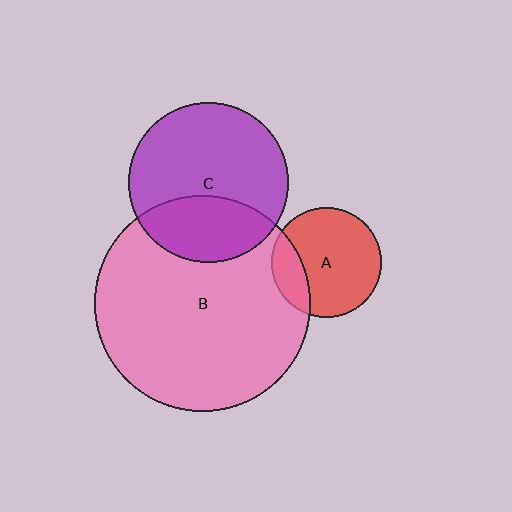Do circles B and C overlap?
Yes.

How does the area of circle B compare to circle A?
Approximately 3.9 times.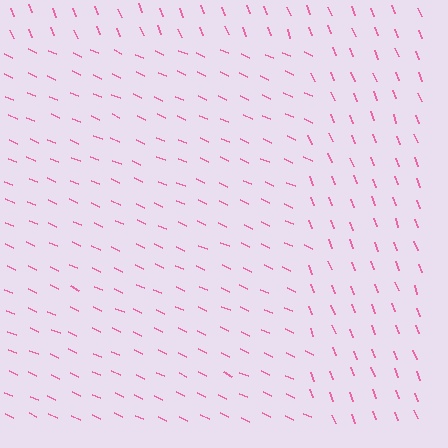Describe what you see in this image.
The image is filled with small pink line segments. A rectangle region in the image has lines oriented differently from the surrounding lines, creating a visible texture boundary.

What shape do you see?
I see a rectangle.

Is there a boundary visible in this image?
Yes, there is a texture boundary formed by a change in line orientation.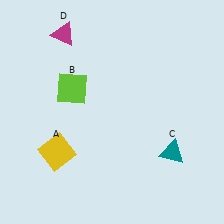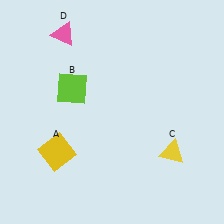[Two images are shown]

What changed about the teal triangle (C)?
In Image 1, C is teal. In Image 2, it changed to yellow.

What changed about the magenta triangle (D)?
In Image 1, D is magenta. In Image 2, it changed to pink.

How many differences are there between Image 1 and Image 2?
There are 2 differences between the two images.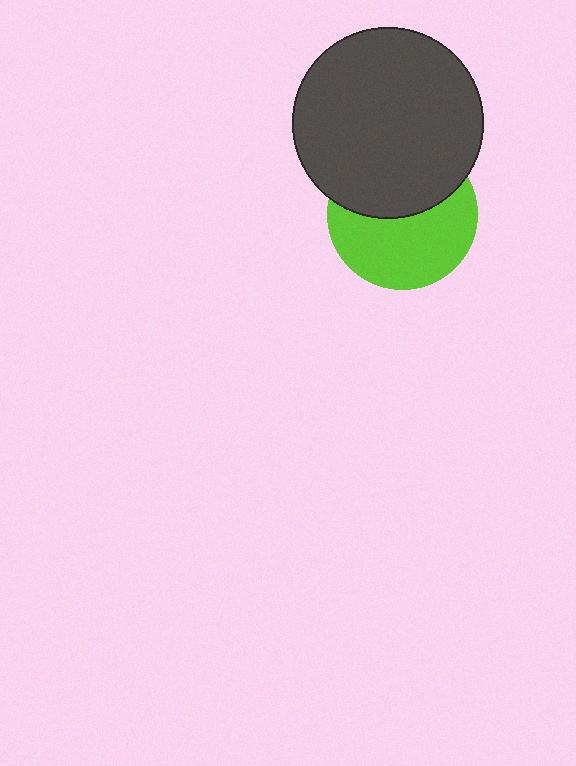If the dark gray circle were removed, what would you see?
You would see the complete lime circle.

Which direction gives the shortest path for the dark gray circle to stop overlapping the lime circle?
Moving up gives the shortest separation.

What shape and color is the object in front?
The object in front is a dark gray circle.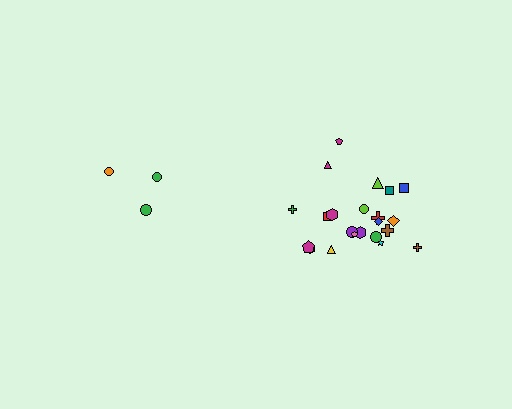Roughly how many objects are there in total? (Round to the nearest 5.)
Roughly 25 objects in total.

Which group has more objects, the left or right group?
The right group.